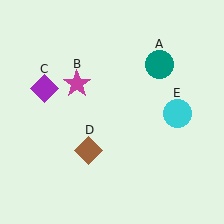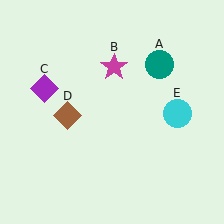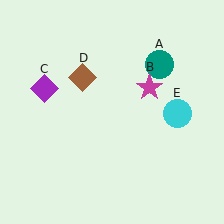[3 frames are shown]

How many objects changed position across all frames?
2 objects changed position: magenta star (object B), brown diamond (object D).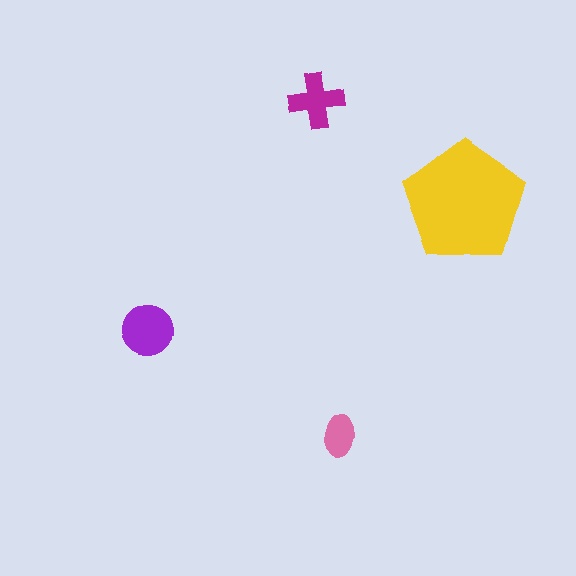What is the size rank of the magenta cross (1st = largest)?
3rd.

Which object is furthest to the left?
The purple circle is leftmost.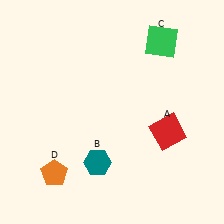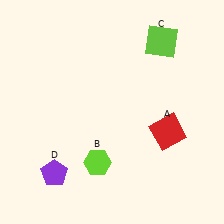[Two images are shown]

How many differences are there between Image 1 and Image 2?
There are 3 differences between the two images.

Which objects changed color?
B changed from teal to lime. C changed from green to lime. D changed from orange to purple.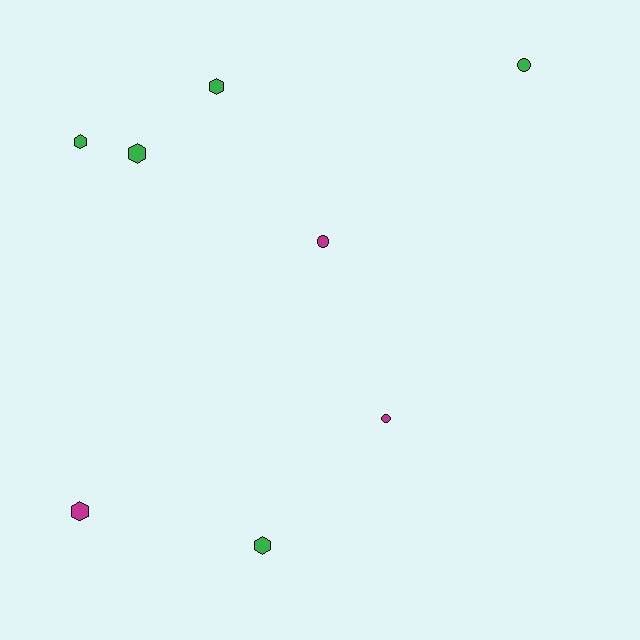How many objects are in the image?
There are 8 objects.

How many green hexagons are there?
There are 4 green hexagons.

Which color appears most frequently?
Green, with 5 objects.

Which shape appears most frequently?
Hexagon, with 5 objects.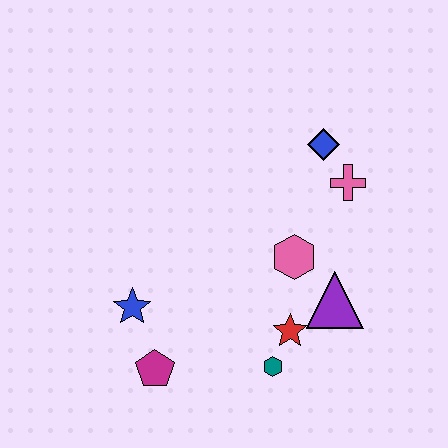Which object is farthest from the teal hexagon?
The blue diamond is farthest from the teal hexagon.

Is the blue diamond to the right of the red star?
Yes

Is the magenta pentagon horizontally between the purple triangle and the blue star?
Yes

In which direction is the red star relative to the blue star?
The red star is to the right of the blue star.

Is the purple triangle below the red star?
No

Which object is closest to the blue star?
The magenta pentagon is closest to the blue star.